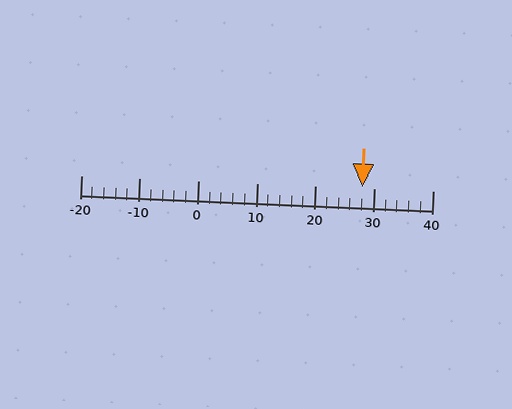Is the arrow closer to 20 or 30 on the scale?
The arrow is closer to 30.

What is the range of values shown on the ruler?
The ruler shows values from -20 to 40.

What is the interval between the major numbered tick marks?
The major tick marks are spaced 10 units apart.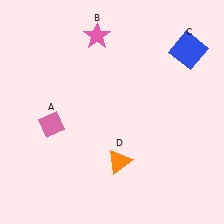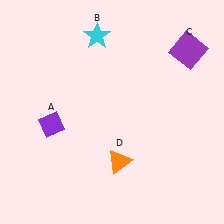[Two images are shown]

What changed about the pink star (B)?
In Image 1, B is pink. In Image 2, it changed to cyan.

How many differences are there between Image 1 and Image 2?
There are 3 differences between the two images.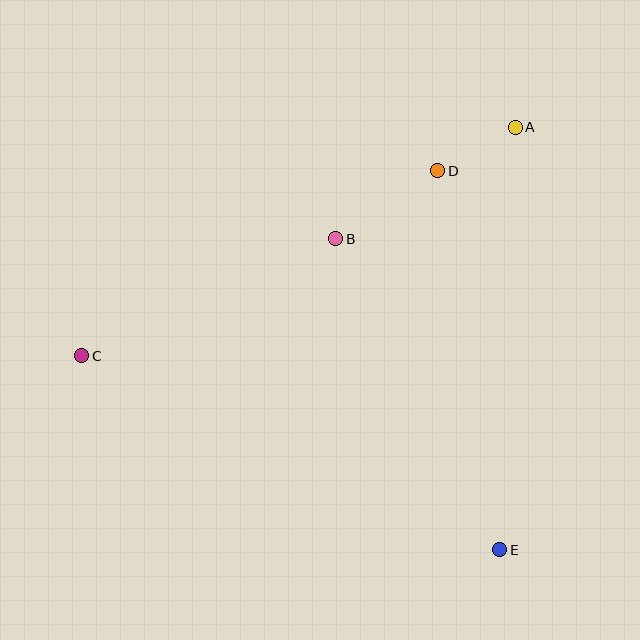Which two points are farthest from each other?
Points A and C are farthest from each other.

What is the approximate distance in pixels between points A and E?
The distance between A and E is approximately 423 pixels.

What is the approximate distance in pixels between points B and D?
The distance between B and D is approximately 122 pixels.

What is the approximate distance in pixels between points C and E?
The distance between C and E is approximately 461 pixels.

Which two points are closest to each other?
Points A and D are closest to each other.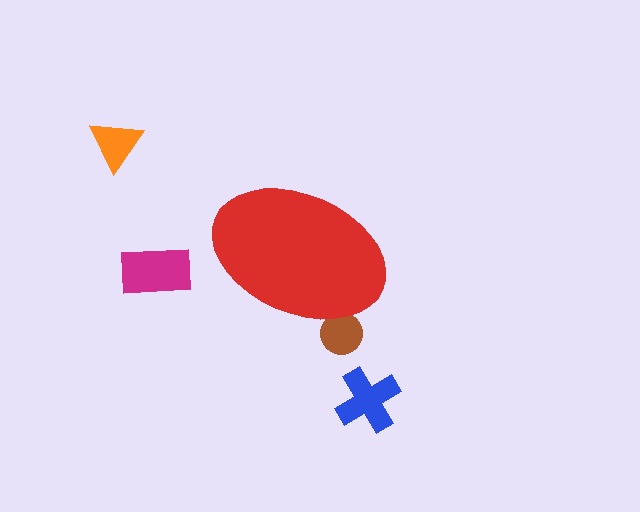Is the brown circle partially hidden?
Yes, the brown circle is partially hidden behind the red ellipse.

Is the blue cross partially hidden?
No, the blue cross is fully visible.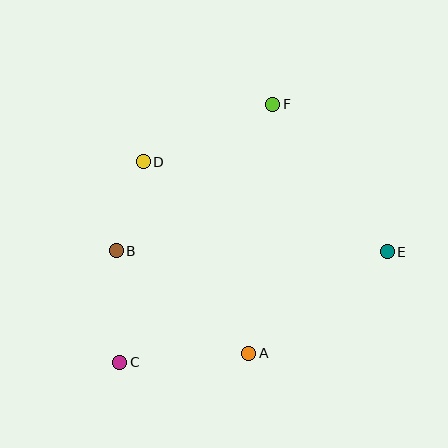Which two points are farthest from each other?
Points C and F are farthest from each other.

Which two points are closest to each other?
Points B and D are closest to each other.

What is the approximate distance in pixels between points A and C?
The distance between A and C is approximately 129 pixels.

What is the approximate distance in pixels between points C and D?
The distance between C and D is approximately 202 pixels.